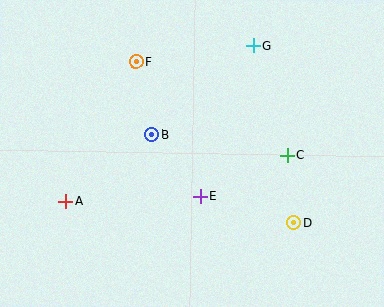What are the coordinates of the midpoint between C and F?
The midpoint between C and F is at (212, 108).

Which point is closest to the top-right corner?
Point G is closest to the top-right corner.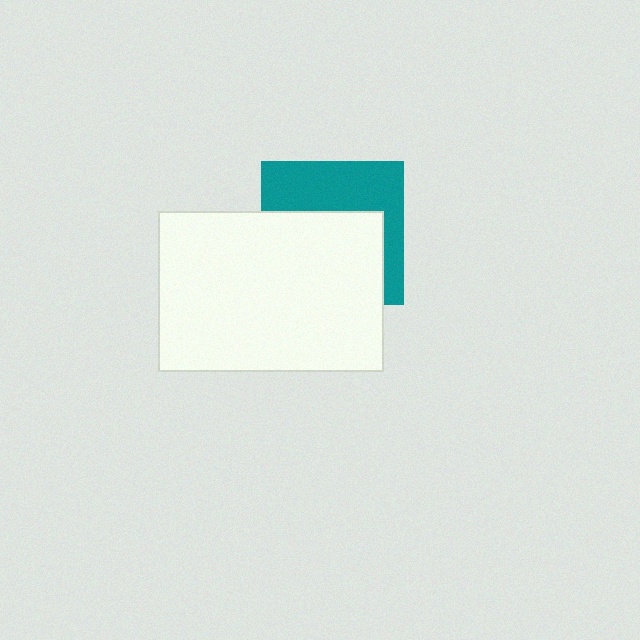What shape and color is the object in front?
The object in front is a white rectangle.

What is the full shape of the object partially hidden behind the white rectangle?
The partially hidden object is a teal square.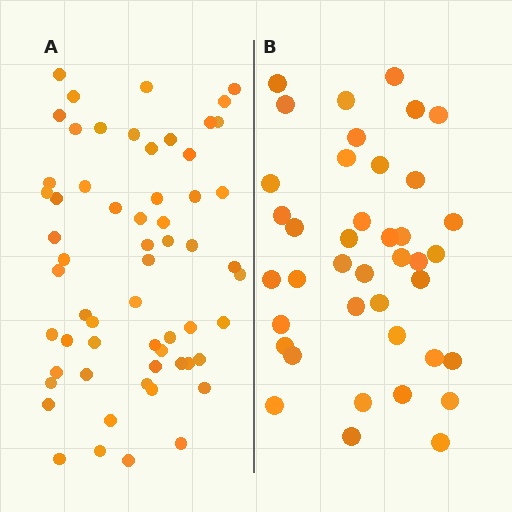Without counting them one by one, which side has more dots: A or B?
Region A (the left region) has more dots.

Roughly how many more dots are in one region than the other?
Region A has approximately 20 more dots than region B.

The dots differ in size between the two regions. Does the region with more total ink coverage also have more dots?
No. Region B has more total ink coverage because its dots are larger, but region A actually contains more individual dots. Total area can be misleading — the number of items is what matters here.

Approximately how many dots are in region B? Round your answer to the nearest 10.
About 40 dots.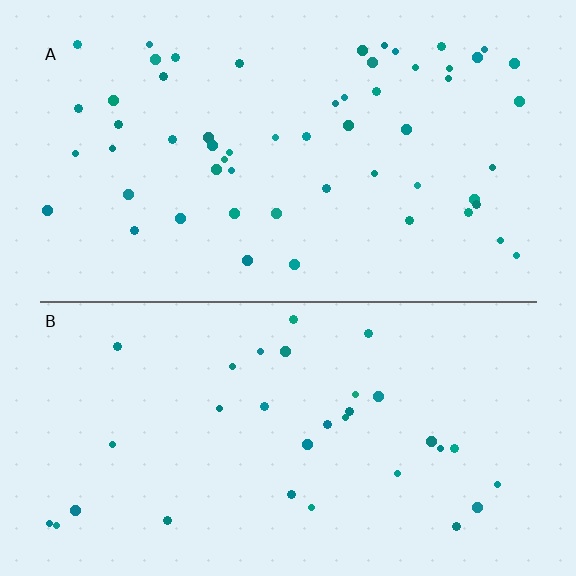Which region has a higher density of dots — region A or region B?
A (the top).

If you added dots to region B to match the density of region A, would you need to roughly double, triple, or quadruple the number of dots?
Approximately double.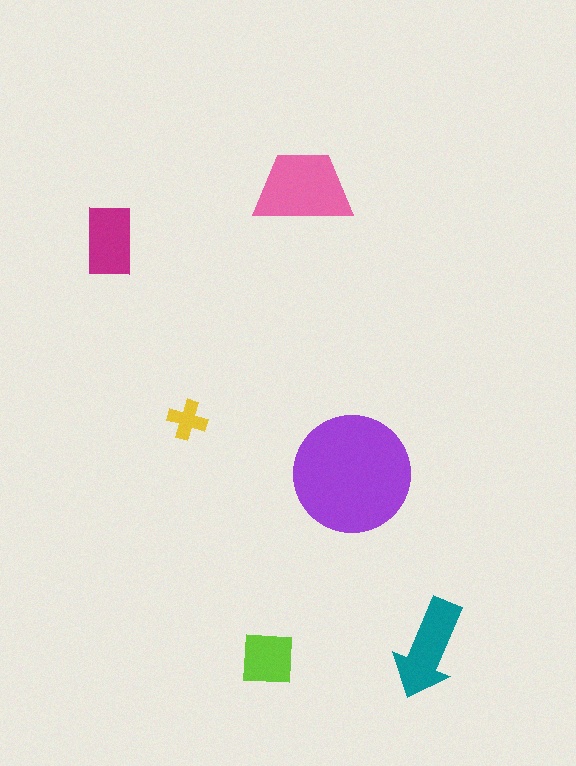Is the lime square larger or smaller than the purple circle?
Smaller.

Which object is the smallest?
The yellow cross.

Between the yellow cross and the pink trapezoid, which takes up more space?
The pink trapezoid.